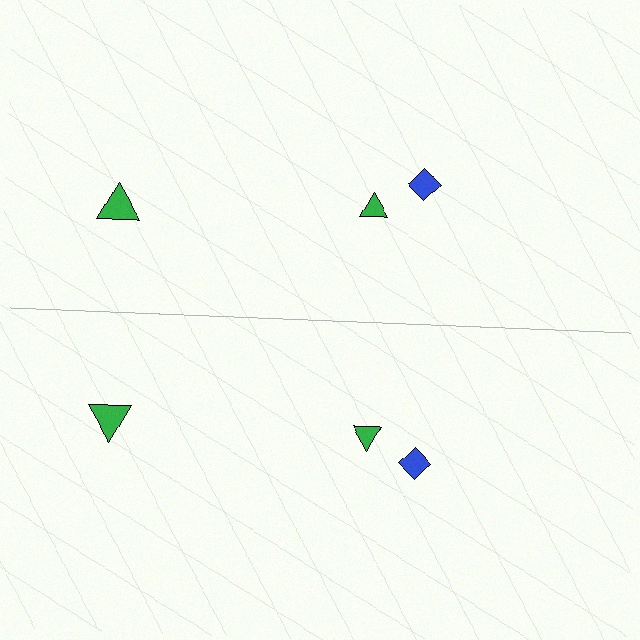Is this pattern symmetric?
Yes, this pattern has bilateral (reflection) symmetry.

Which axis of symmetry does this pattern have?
The pattern has a horizontal axis of symmetry running through the center of the image.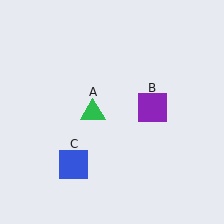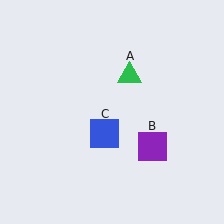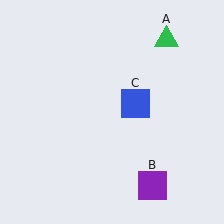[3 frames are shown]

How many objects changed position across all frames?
3 objects changed position: green triangle (object A), purple square (object B), blue square (object C).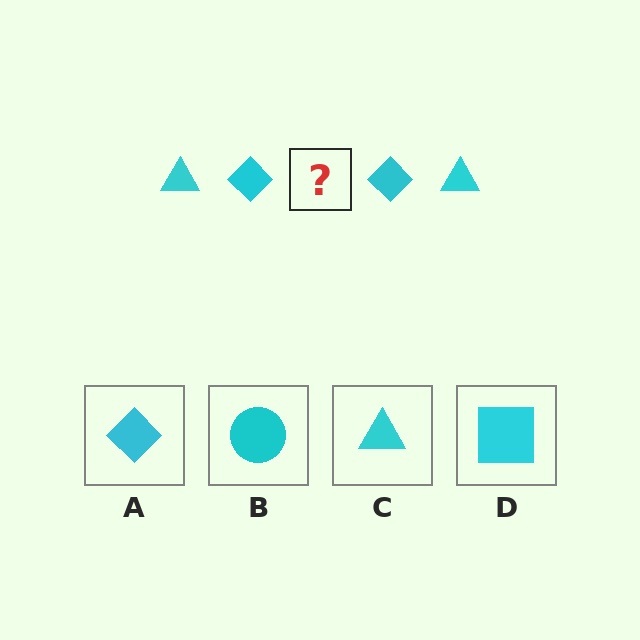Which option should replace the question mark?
Option C.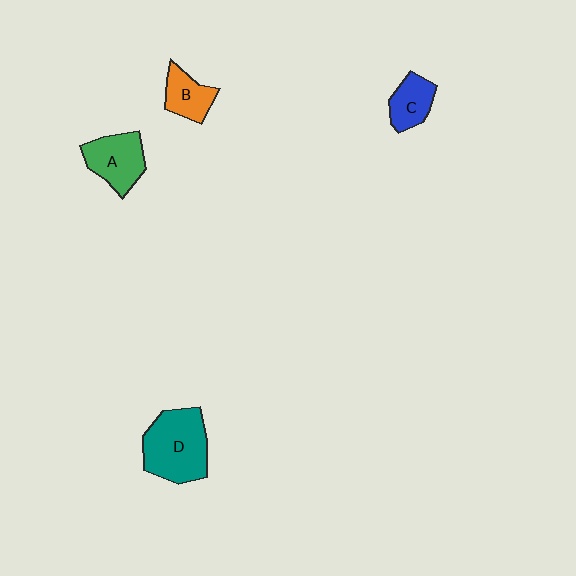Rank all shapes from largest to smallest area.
From largest to smallest: D (teal), A (green), B (orange), C (blue).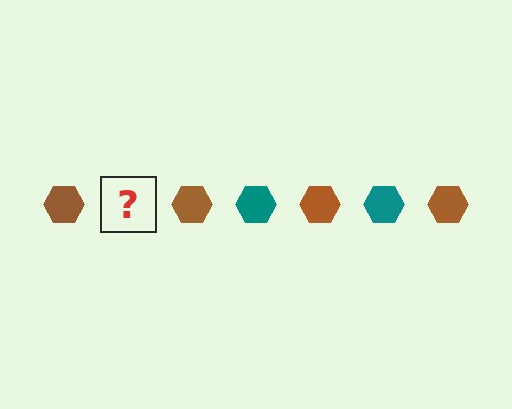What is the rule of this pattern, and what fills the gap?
The rule is that the pattern cycles through brown, teal hexagons. The gap should be filled with a teal hexagon.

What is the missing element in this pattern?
The missing element is a teal hexagon.